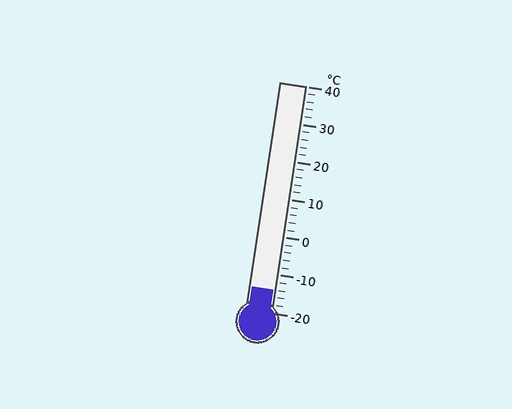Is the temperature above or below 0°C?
The temperature is below 0°C.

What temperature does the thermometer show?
The thermometer shows approximately -14°C.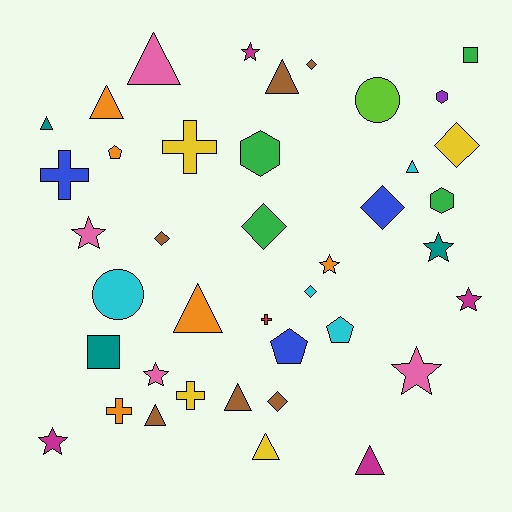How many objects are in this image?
There are 40 objects.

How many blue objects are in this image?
There are 3 blue objects.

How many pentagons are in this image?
There are 3 pentagons.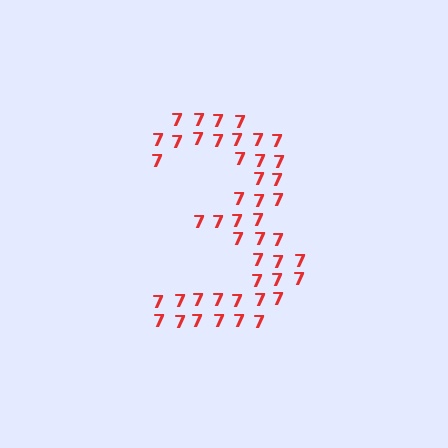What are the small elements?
The small elements are digit 7's.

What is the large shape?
The large shape is the digit 3.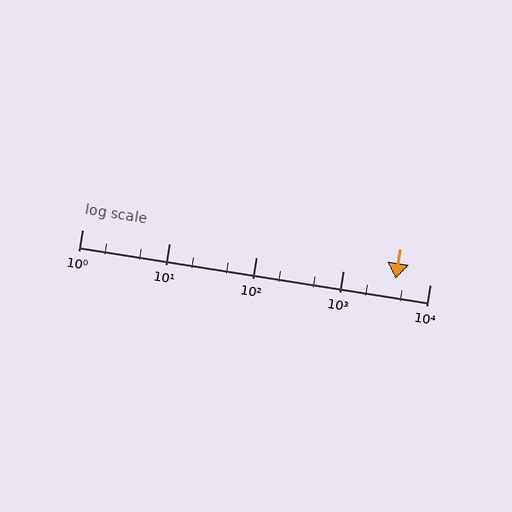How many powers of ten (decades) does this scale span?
The scale spans 4 decades, from 1 to 10000.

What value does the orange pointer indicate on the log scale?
The pointer indicates approximately 4100.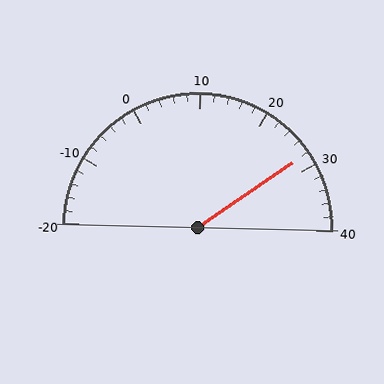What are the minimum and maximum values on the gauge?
The gauge ranges from -20 to 40.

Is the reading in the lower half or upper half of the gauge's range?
The reading is in the upper half of the range (-20 to 40).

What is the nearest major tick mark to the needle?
The nearest major tick mark is 30.